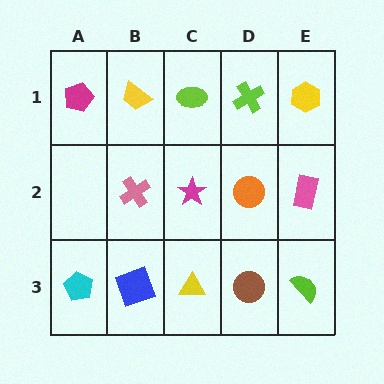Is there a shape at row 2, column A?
No, that cell is empty.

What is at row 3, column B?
A blue square.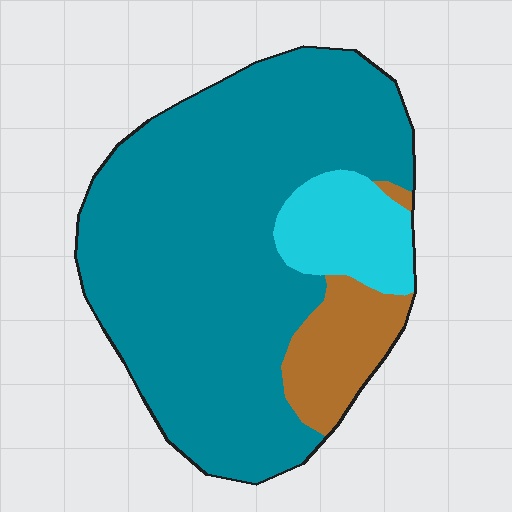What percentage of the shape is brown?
Brown takes up less than a sixth of the shape.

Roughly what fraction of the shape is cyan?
Cyan covers roughly 10% of the shape.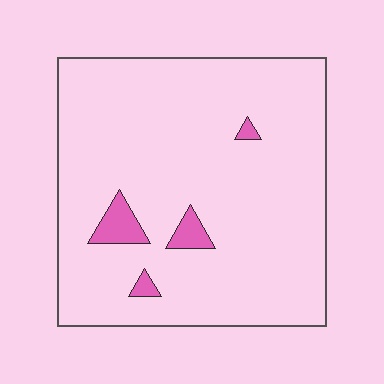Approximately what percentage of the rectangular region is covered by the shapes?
Approximately 5%.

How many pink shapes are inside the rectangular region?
4.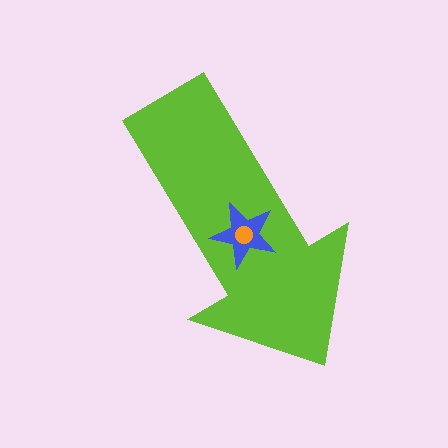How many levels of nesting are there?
3.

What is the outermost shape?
The lime arrow.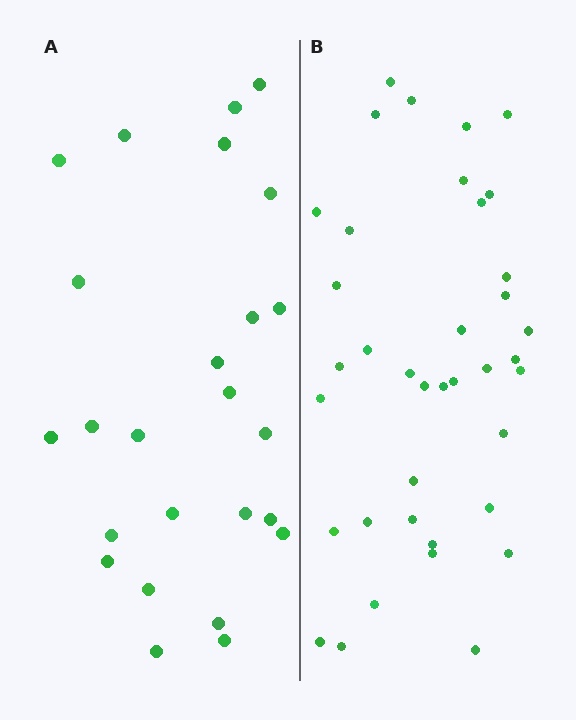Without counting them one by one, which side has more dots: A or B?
Region B (the right region) has more dots.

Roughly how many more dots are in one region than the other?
Region B has approximately 15 more dots than region A.